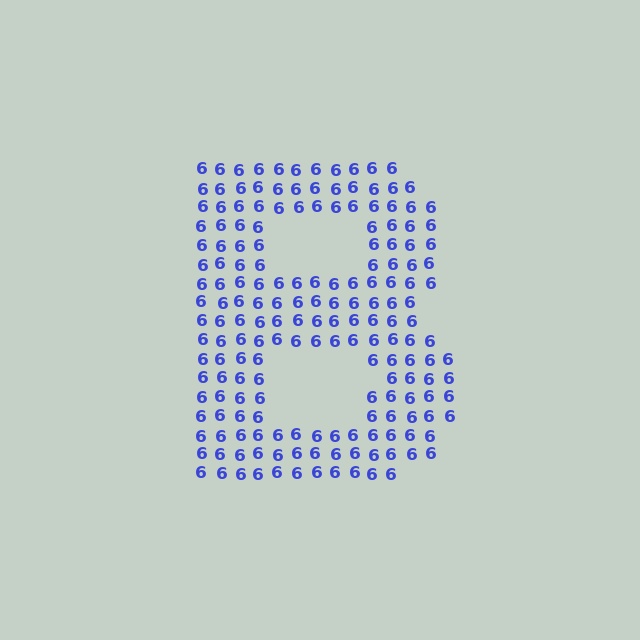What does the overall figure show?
The overall figure shows the letter B.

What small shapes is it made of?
It is made of small digit 6's.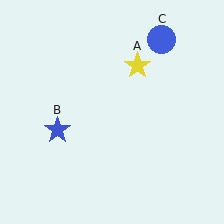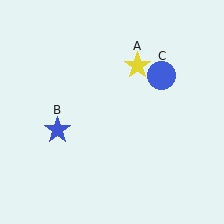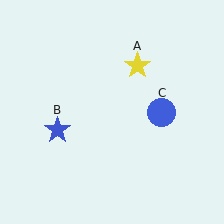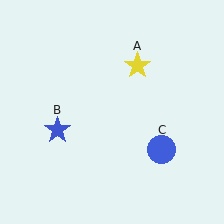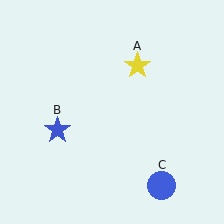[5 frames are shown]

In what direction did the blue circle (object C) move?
The blue circle (object C) moved down.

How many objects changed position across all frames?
1 object changed position: blue circle (object C).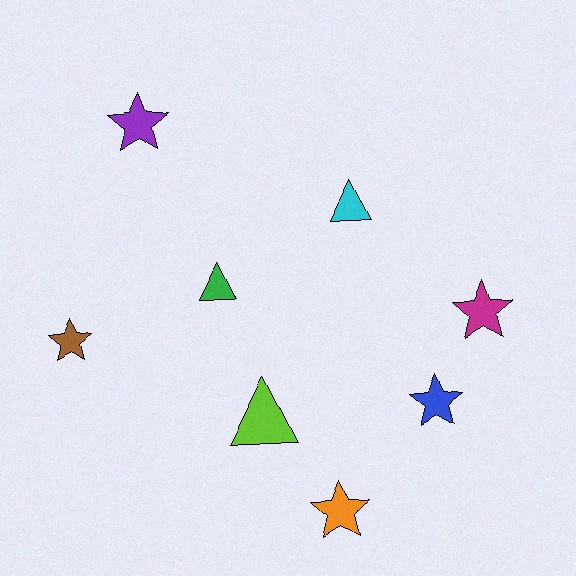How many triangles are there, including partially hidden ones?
There are 3 triangles.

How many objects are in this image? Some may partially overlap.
There are 8 objects.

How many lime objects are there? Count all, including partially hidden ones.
There is 1 lime object.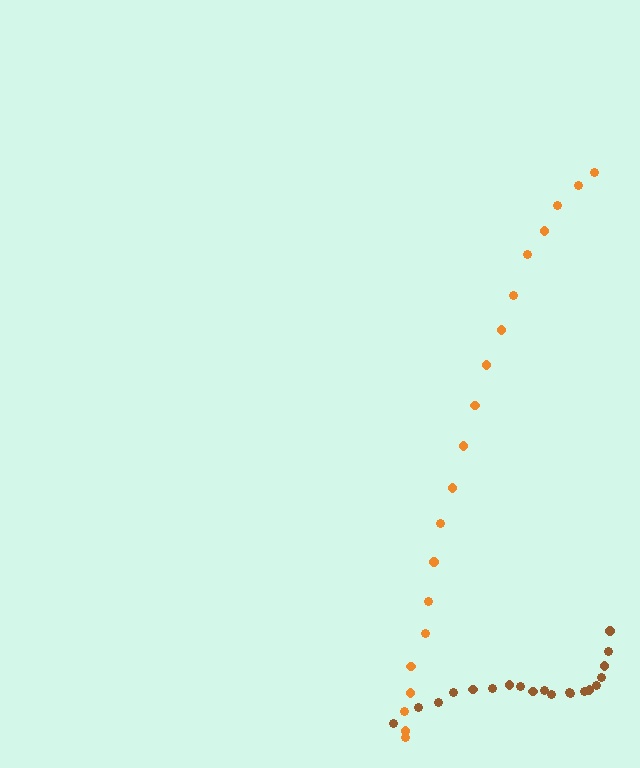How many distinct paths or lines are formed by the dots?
There are 2 distinct paths.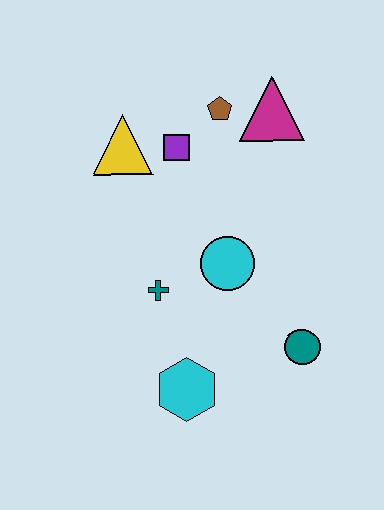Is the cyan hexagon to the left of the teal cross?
No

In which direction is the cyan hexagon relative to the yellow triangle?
The cyan hexagon is below the yellow triangle.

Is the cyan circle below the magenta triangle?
Yes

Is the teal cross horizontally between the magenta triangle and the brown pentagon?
No